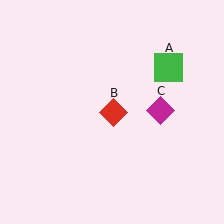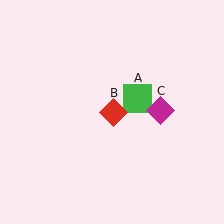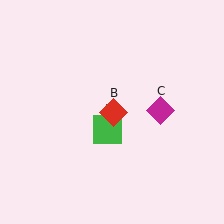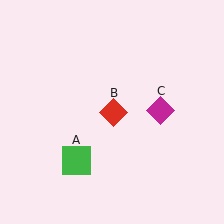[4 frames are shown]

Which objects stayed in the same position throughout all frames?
Red diamond (object B) and magenta diamond (object C) remained stationary.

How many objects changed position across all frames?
1 object changed position: green square (object A).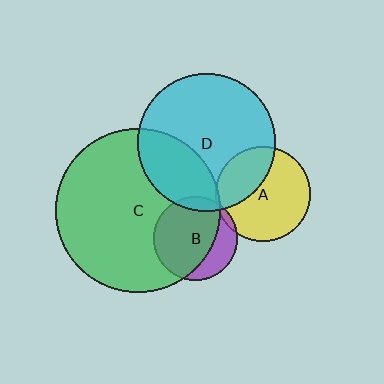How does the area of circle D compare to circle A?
Approximately 2.1 times.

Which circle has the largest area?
Circle C (green).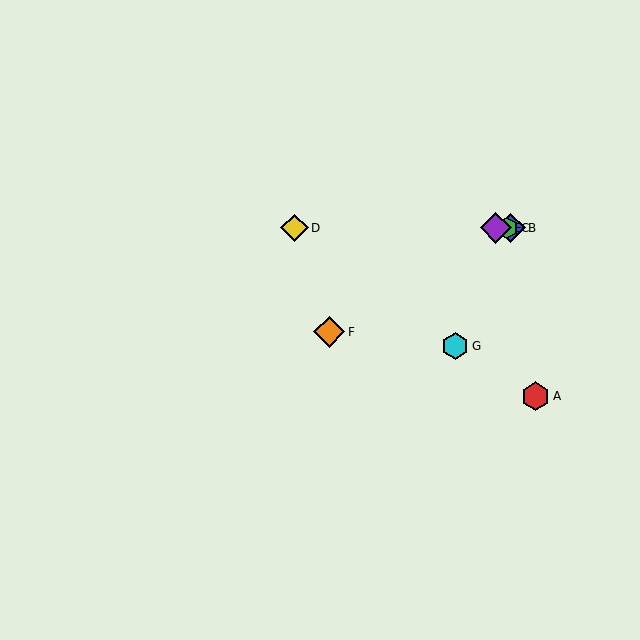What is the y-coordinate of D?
Object D is at y≈228.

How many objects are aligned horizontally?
4 objects (B, C, D, E) are aligned horizontally.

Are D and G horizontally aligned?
No, D is at y≈228 and G is at y≈346.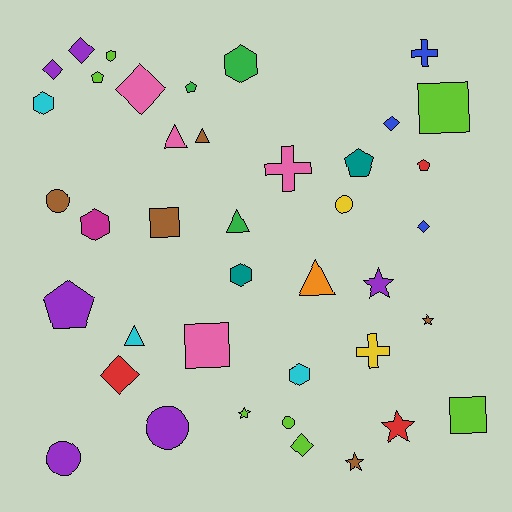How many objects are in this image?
There are 40 objects.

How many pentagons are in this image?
There are 5 pentagons.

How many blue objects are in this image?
There are 3 blue objects.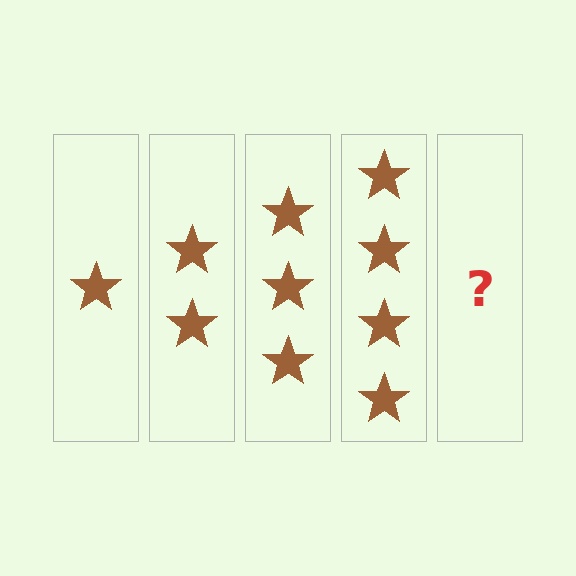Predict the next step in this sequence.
The next step is 5 stars.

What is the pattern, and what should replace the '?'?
The pattern is that each step adds one more star. The '?' should be 5 stars.